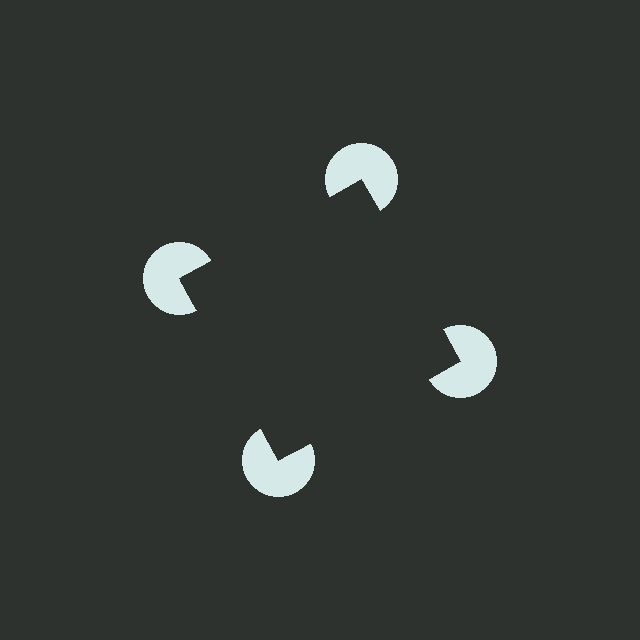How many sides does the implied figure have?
4 sides.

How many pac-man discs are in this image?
There are 4 — one at each vertex of the illusory square.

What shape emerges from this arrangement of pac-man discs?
An illusory square — its edges are inferred from the aligned wedge cuts in the pac-man discs, not physically drawn.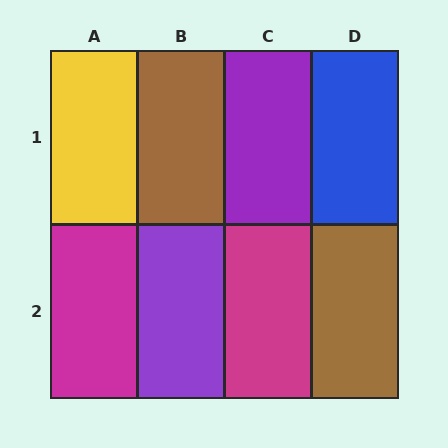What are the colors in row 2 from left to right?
Magenta, purple, magenta, brown.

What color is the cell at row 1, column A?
Yellow.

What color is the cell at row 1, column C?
Purple.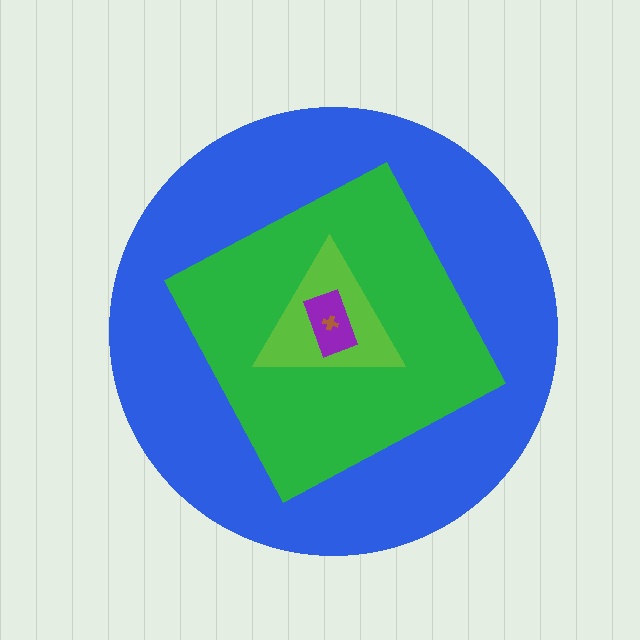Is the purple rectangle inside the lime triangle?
Yes.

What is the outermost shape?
The blue circle.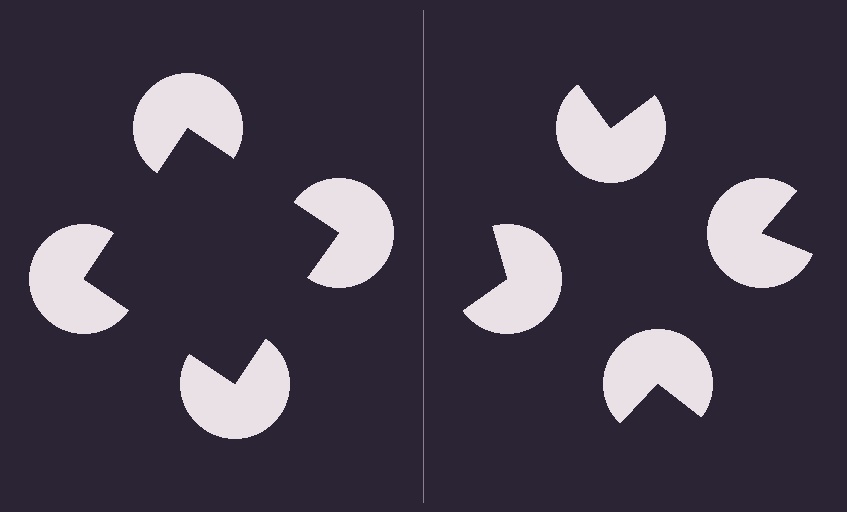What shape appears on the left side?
An illusory square.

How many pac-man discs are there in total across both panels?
8 — 4 on each side.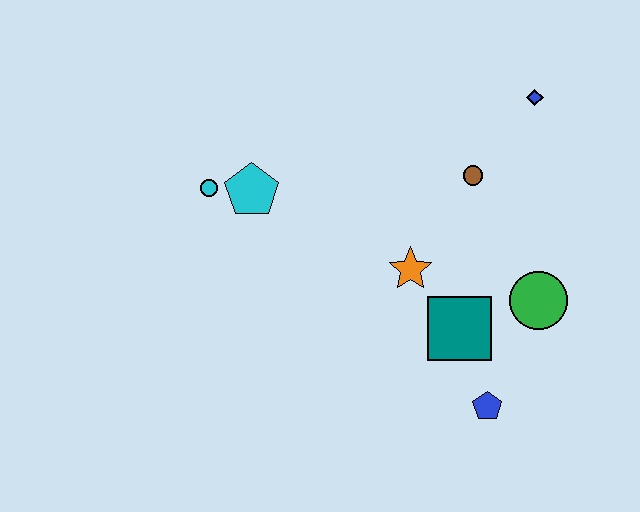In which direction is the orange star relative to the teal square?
The orange star is above the teal square.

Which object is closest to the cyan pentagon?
The cyan circle is closest to the cyan pentagon.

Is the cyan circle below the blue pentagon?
No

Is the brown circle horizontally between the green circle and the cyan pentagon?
Yes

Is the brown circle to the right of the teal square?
Yes